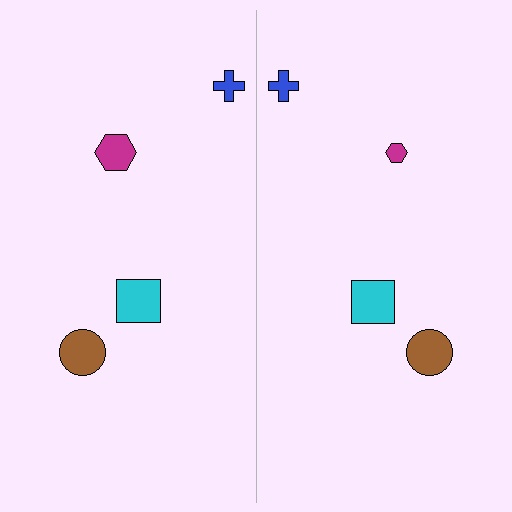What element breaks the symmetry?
The magenta hexagon on the right side has a different size than its mirror counterpart.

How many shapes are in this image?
There are 8 shapes in this image.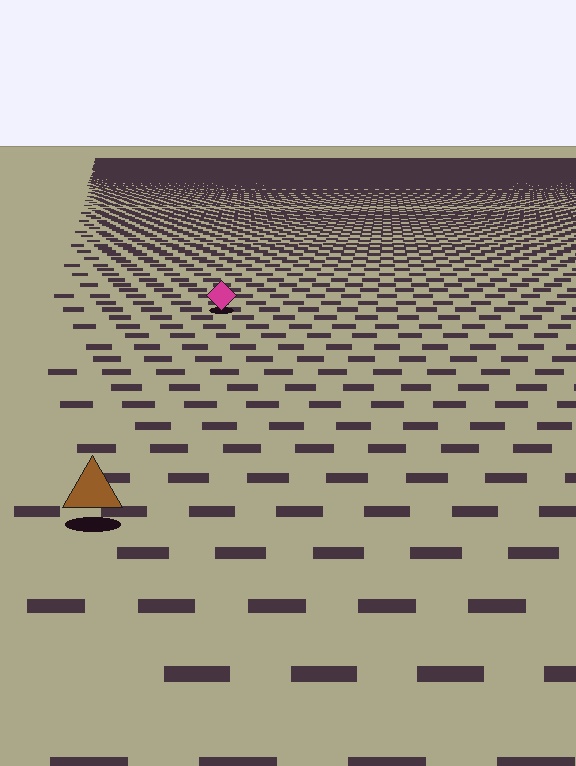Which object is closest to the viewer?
The brown triangle is closest. The texture marks near it are larger and more spread out.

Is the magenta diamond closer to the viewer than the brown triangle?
No. The brown triangle is closer — you can tell from the texture gradient: the ground texture is coarser near it.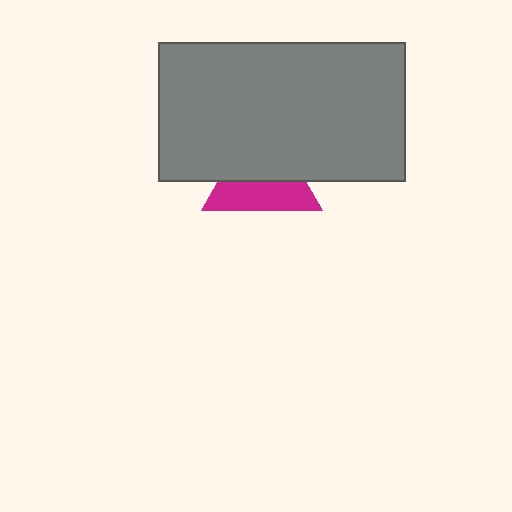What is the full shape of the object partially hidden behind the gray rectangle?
The partially hidden object is a magenta triangle.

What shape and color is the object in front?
The object in front is a gray rectangle.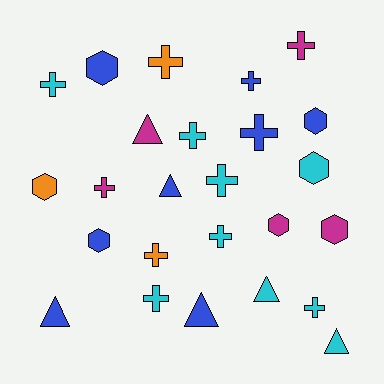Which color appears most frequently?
Cyan, with 9 objects.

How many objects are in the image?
There are 25 objects.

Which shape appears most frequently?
Cross, with 12 objects.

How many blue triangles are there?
There are 3 blue triangles.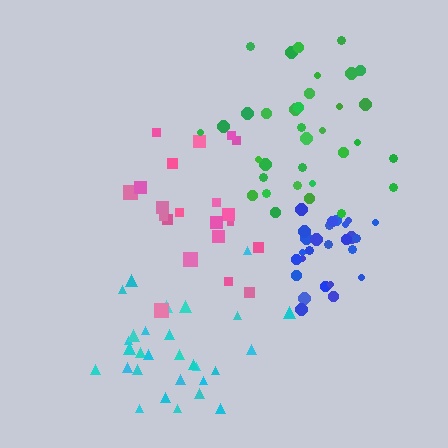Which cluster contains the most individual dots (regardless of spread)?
Green (34).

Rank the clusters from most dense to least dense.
blue, cyan, pink, green.